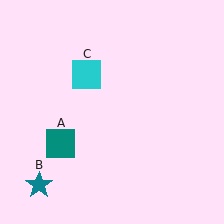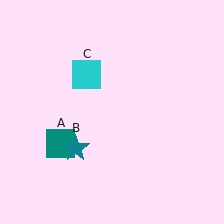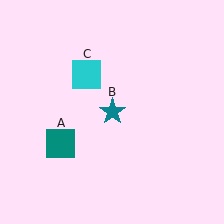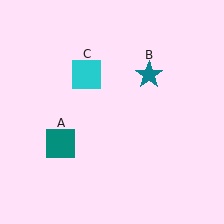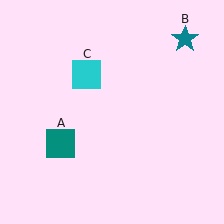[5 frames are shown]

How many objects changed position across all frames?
1 object changed position: teal star (object B).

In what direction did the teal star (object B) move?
The teal star (object B) moved up and to the right.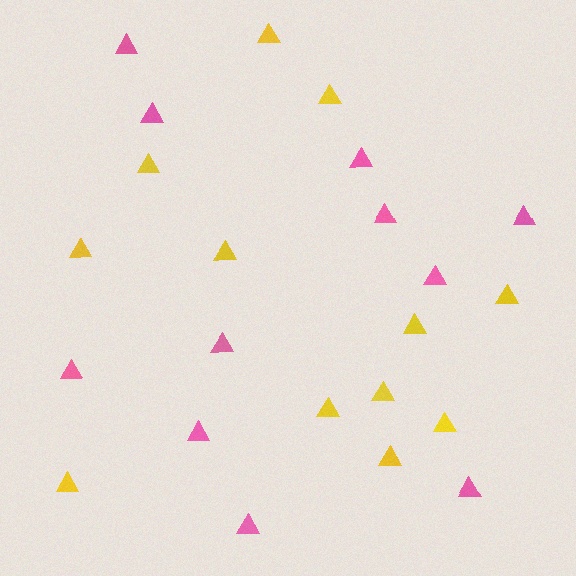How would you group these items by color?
There are 2 groups: one group of yellow triangles (12) and one group of pink triangles (11).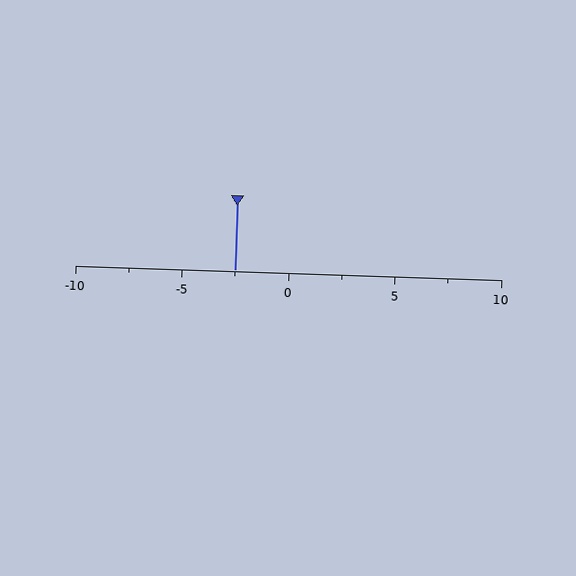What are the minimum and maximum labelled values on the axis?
The axis runs from -10 to 10.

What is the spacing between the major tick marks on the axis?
The major ticks are spaced 5 apart.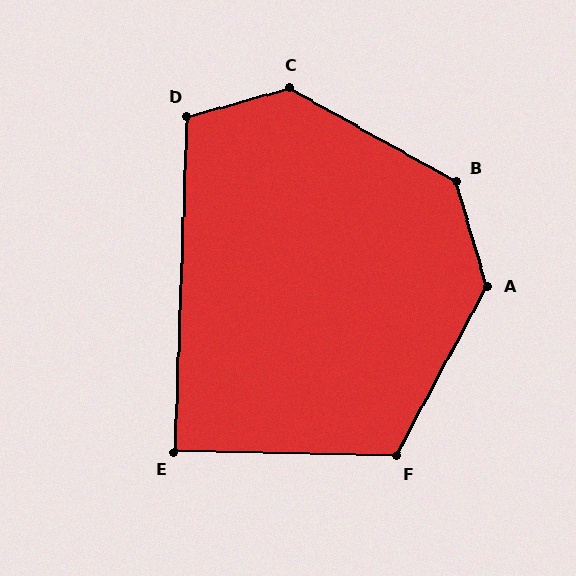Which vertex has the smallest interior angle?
E, at approximately 89 degrees.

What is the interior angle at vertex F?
Approximately 117 degrees (obtuse).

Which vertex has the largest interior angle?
C, at approximately 136 degrees.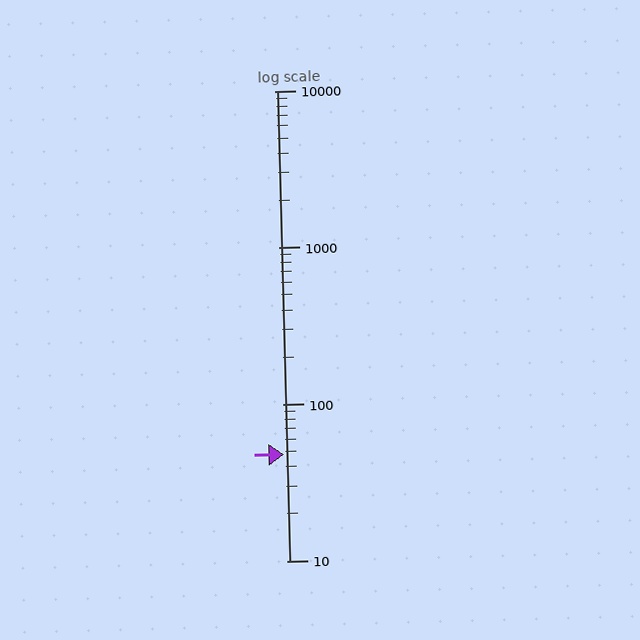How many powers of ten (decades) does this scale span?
The scale spans 3 decades, from 10 to 10000.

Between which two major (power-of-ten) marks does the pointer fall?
The pointer is between 10 and 100.